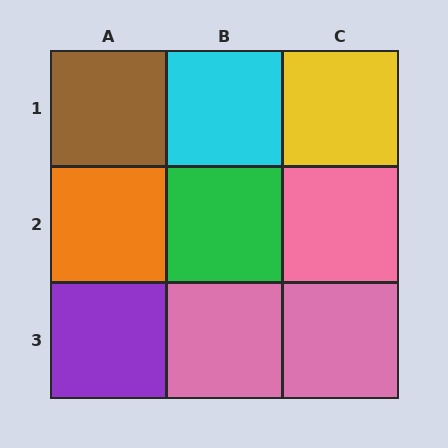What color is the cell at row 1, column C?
Yellow.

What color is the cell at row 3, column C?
Pink.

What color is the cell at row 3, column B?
Pink.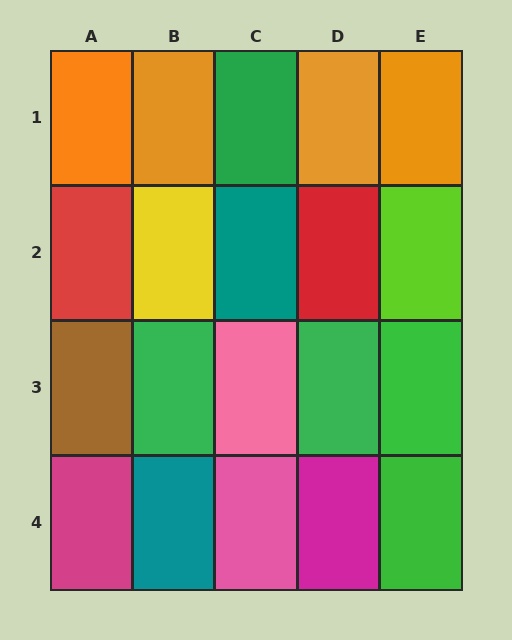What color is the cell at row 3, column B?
Green.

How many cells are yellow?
1 cell is yellow.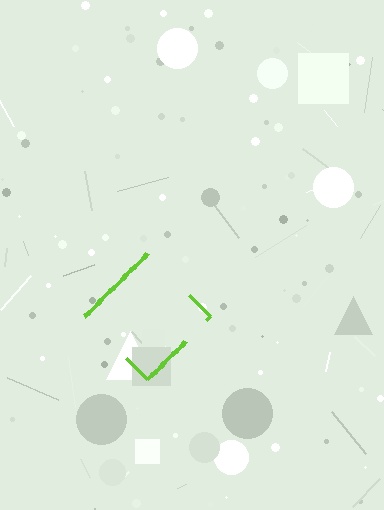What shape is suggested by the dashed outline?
The dashed outline suggests a diamond.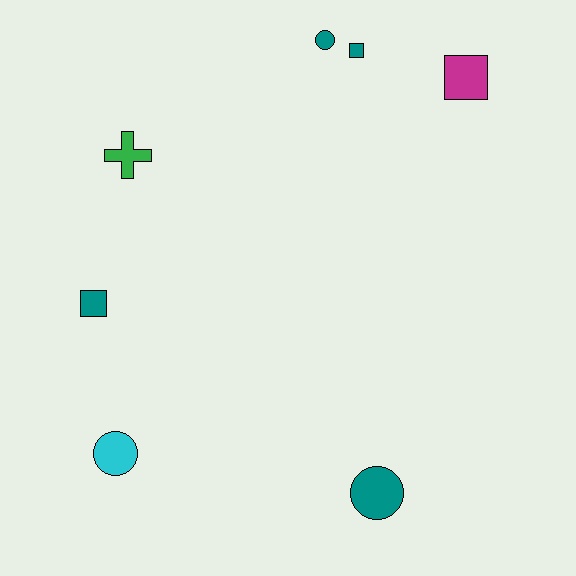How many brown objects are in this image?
There are no brown objects.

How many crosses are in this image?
There is 1 cross.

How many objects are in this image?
There are 7 objects.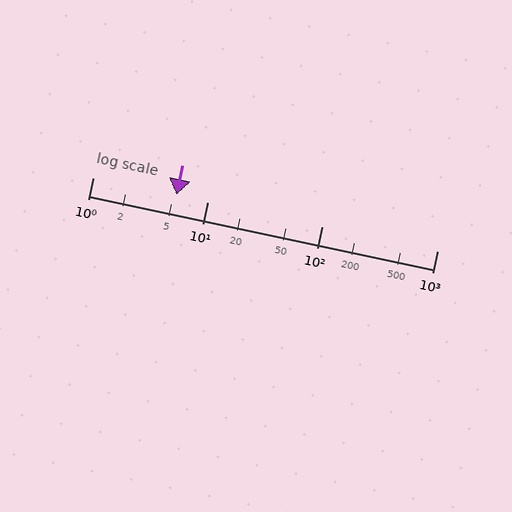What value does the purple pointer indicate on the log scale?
The pointer indicates approximately 5.4.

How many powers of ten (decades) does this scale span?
The scale spans 3 decades, from 1 to 1000.